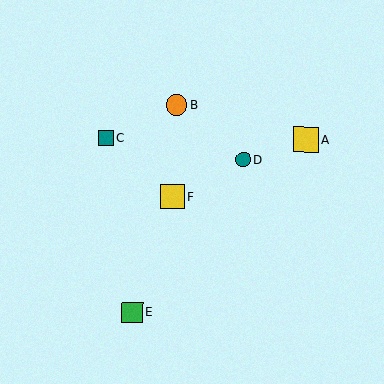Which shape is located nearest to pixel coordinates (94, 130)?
The teal square (labeled C) at (106, 138) is nearest to that location.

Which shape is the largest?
The yellow square (labeled A) is the largest.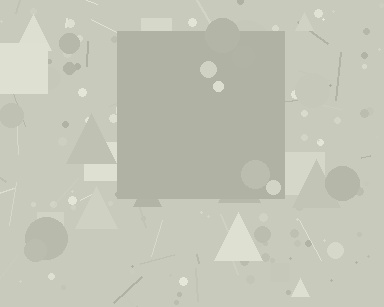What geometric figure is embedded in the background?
A square is embedded in the background.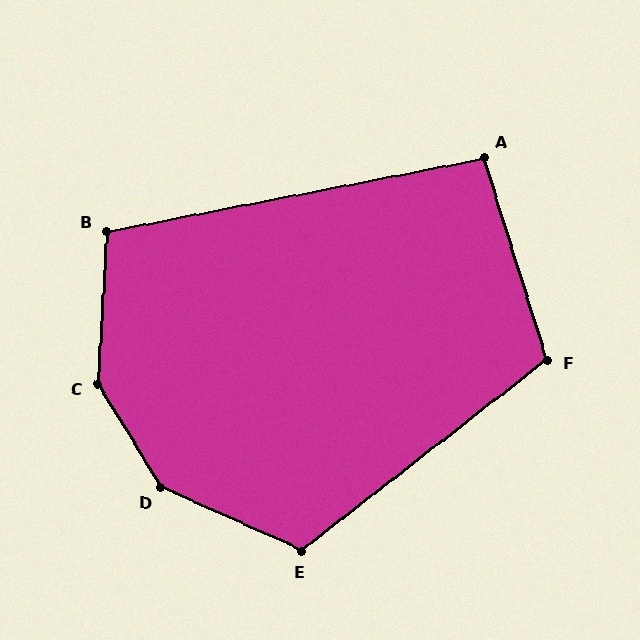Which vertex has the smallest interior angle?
A, at approximately 96 degrees.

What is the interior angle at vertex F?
Approximately 110 degrees (obtuse).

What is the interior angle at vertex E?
Approximately 118 degrees (obtuse).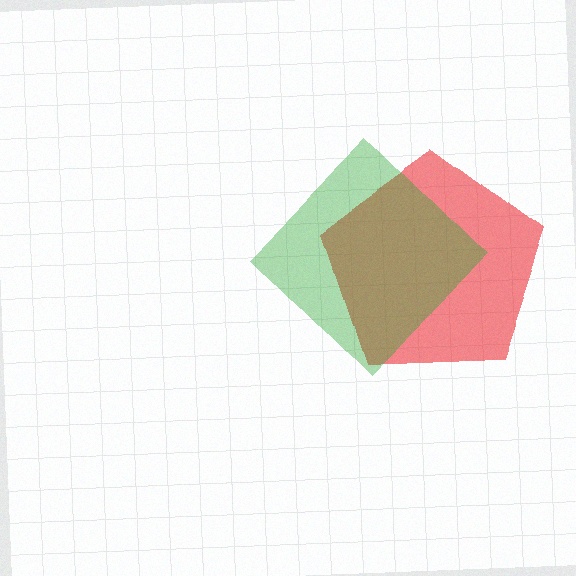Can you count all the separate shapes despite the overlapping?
Yes, there are 2 separate shapes.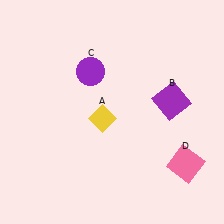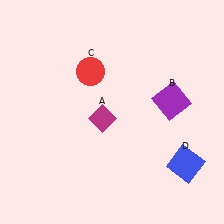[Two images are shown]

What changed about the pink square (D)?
In Image 1, D is pink. In Image 2, it changed to blue.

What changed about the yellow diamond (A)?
In Image 1, A is yellow. In Image 2, it changed to magenta.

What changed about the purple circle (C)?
In Image 1, C is purple. In Image 2, it changed to red.